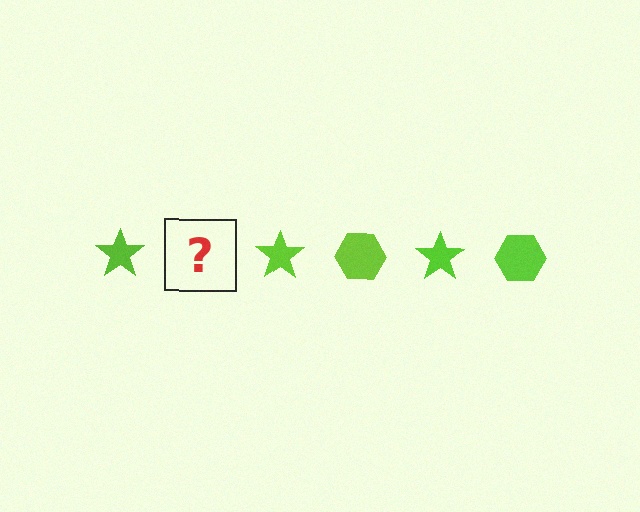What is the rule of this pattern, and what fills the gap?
The rule is that the pattern cycles through star, hexagon shapes in lime. The gap should be filled with a lime hexagon.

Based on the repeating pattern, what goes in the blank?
The blank should be a lime hexagon.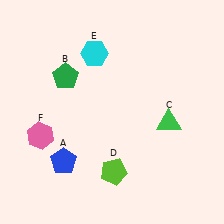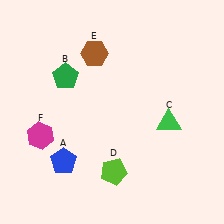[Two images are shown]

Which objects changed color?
E changed from cyan to brown. F changed from pink to magenta.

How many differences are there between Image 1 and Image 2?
There are 2 differences between the two images.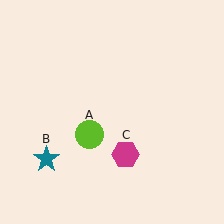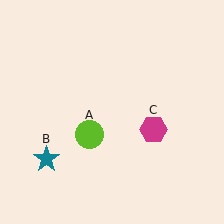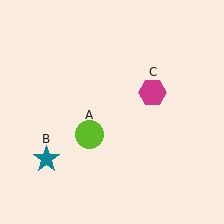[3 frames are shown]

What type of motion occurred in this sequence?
The magenta hexagon (object C) rotated counterclockwise around the center of the scene.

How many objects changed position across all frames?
1 object changed position: magenta hexagon (object C).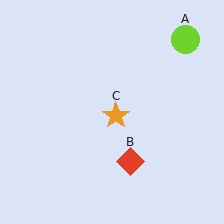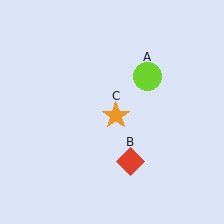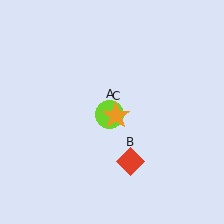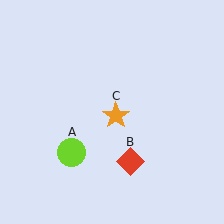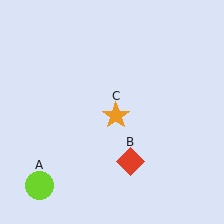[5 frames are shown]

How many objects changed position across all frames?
1 object changed position: lime circle (object A).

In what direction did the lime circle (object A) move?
The lime circle (object A) moved down and to the left.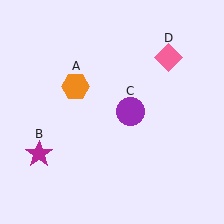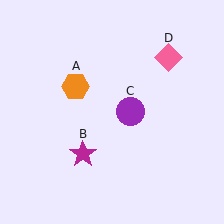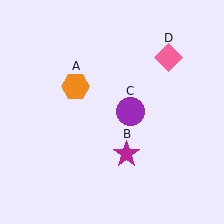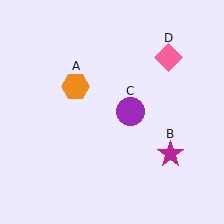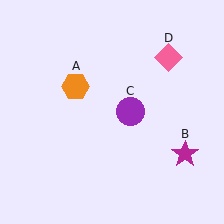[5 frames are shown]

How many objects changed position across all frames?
1 object changed position: magenta star (object B).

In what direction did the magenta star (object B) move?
The magenta star (object B) moved right.